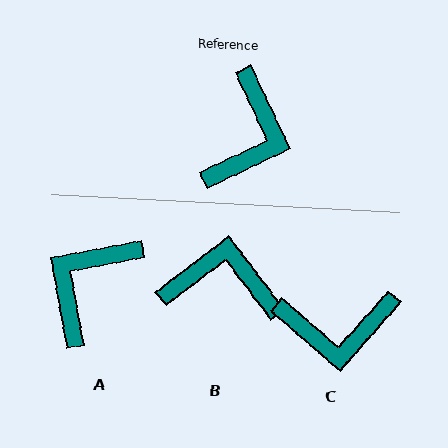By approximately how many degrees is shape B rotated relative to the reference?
Approximately 102 degrees counter-clockwise.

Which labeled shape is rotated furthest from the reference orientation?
A, about 165 degrees away.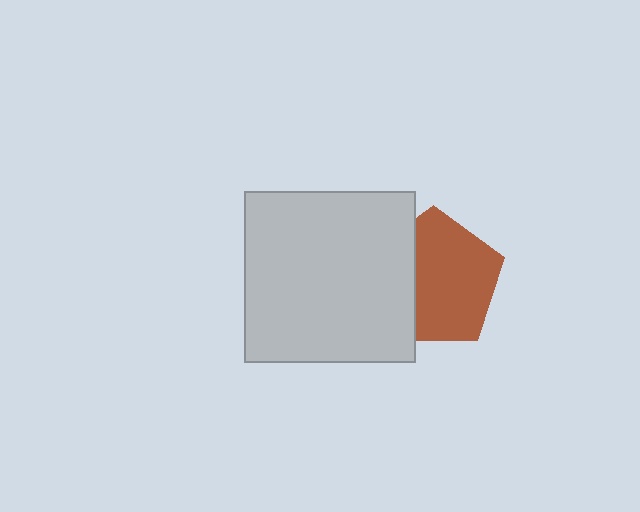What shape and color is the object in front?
The object in front is a light gray square.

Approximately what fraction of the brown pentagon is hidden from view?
Roughly 33% of the brown pentagon is hidden behind the light gray square.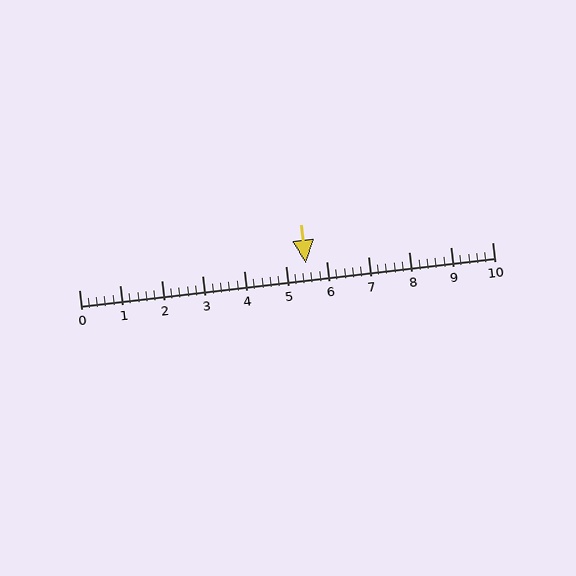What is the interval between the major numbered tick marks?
The major tick marks are spaced 1 units apart.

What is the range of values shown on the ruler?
The ruler shows values from 0 to 10.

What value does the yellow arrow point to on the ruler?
The yellow arrow points to approximately 5.5.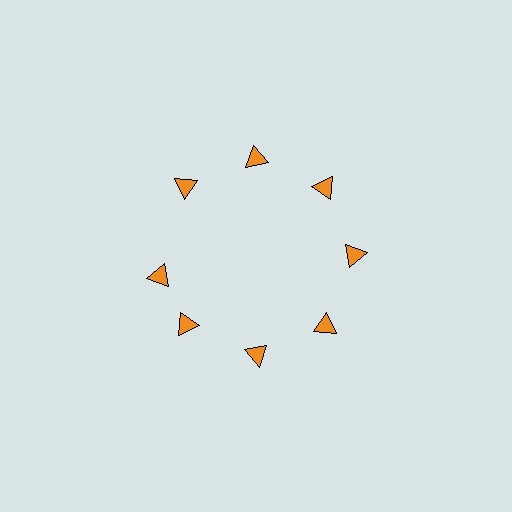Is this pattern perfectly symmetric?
No. The 8 orange triangles are arranged in a ring, but one element near the 9 o'clock position is rotated out of alignment along the ring, breaking the 8-fold rotational symmetry.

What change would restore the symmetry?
The symmetry would be restored by rotating it back into even spacing with its neighbors so that all 8 triangles sit at equal angles and equal distance from the center.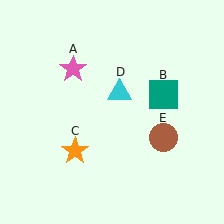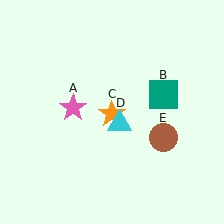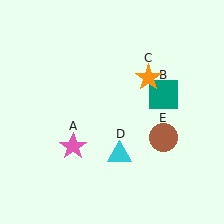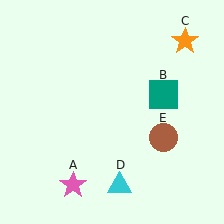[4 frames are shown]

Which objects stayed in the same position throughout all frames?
Teal square (object B) and brown circle (object E) remained stationary.